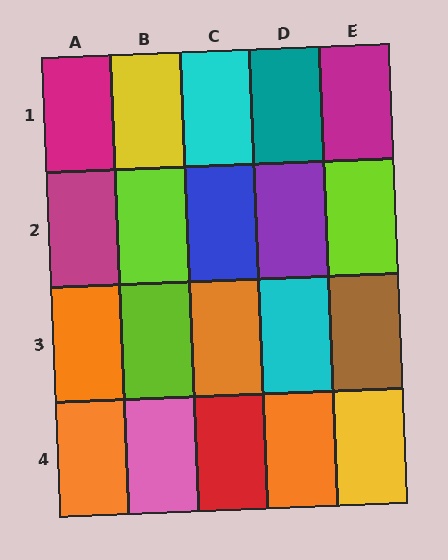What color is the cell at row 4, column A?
Orange.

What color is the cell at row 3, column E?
Brown.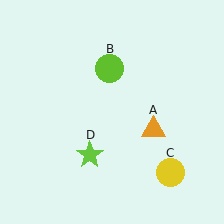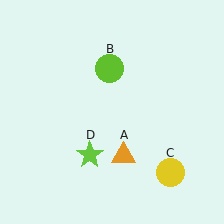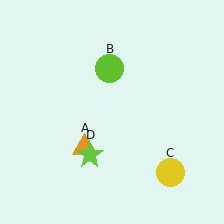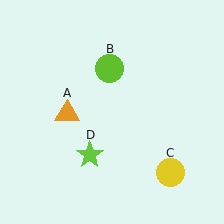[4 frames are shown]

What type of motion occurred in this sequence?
The orange triangle (object A) rotated clockwise around the center of the scene.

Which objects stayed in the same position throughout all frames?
Lime circle (object B) and yellow circle (object C) and lime star (object D) remained stationary.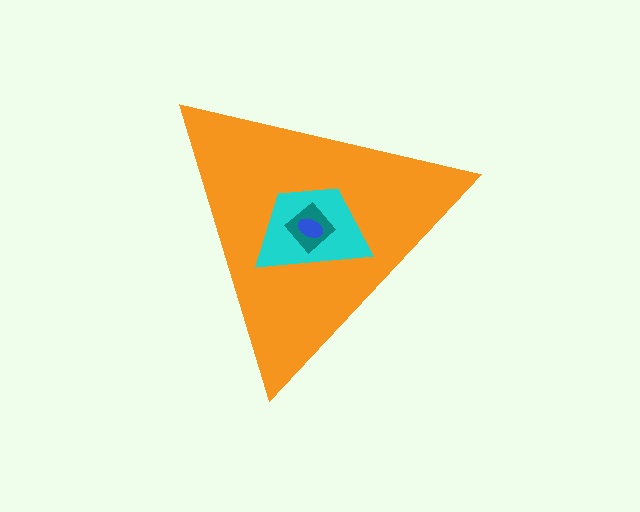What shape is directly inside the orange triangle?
The cyan trapezoid.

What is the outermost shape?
The orange triangle.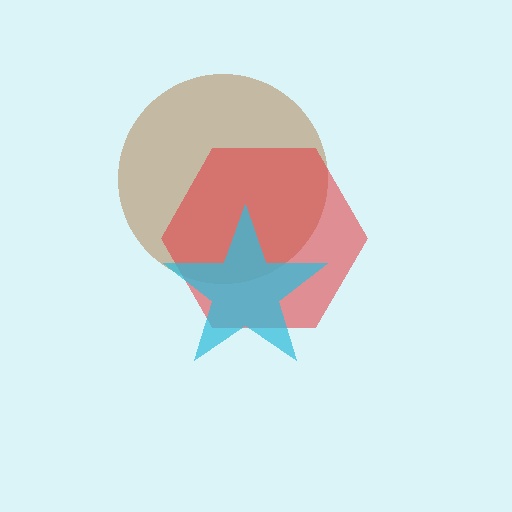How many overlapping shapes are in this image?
There are 3 overlapping shapes in the image.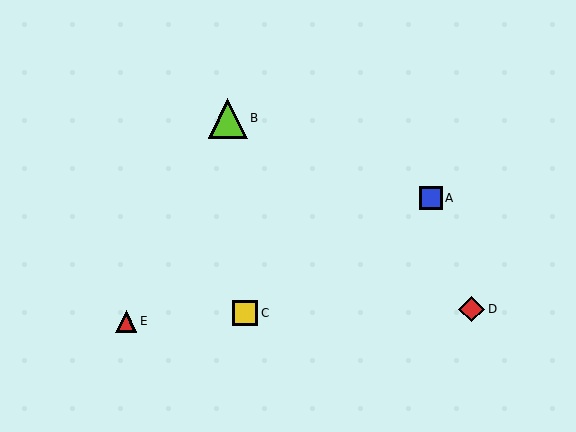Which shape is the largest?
The lime triangle (labeled B) is the largest.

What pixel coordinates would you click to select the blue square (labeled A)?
Click at (431, 198) to select the blue square A.